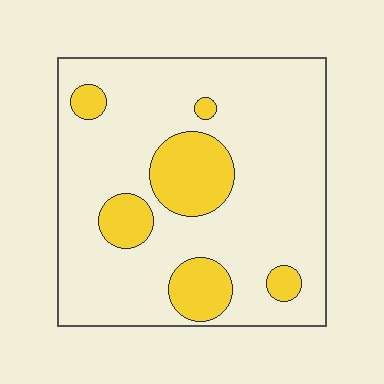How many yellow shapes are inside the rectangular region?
6.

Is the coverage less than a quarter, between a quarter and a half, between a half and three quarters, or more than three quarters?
Less than a quarter.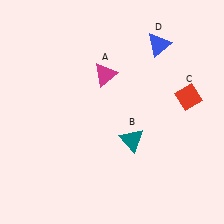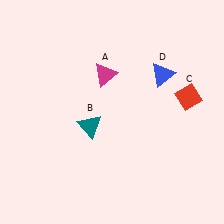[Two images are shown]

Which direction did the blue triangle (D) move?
The blue triangle (D) moved down.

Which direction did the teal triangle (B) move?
The teal triangle (B) moved left.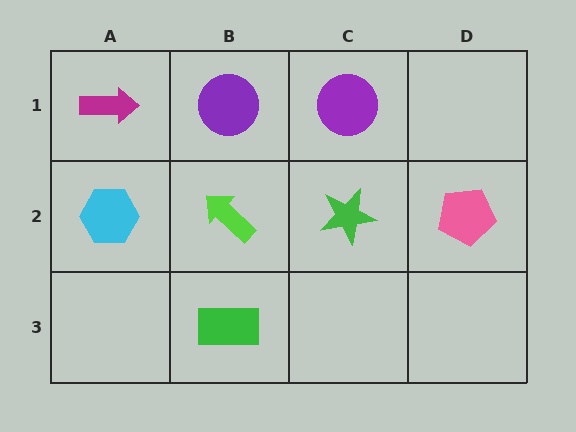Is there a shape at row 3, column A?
No, that cell is empty.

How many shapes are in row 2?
4 shapes.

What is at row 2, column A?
A cyan hexagon.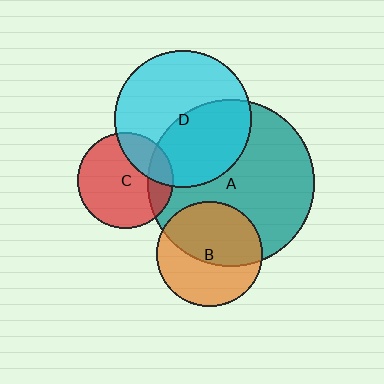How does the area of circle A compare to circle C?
Approximately 3.0 times.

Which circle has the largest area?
Circle A (teal).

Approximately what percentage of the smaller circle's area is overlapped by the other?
Approximately 55%.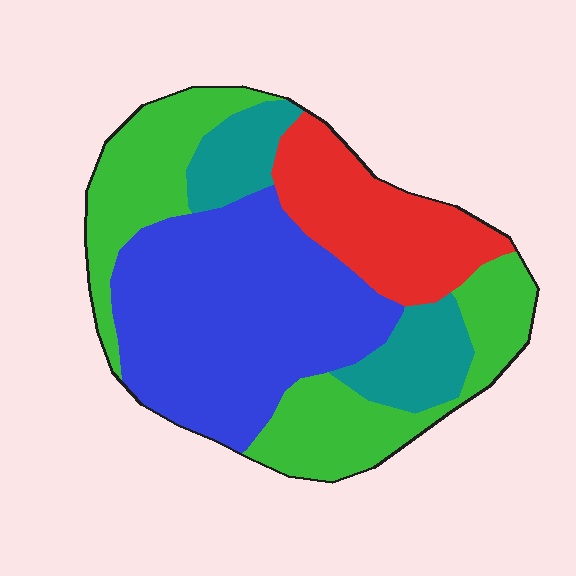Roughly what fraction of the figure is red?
Red covers 18% of the figure.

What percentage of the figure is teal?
Teal covers roughly 15% of the figure.